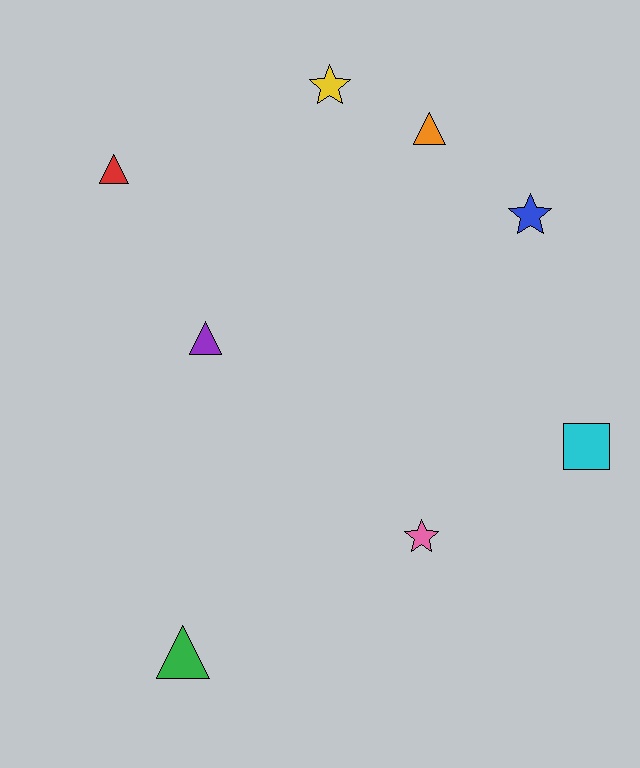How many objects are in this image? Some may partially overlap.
There are 8 objects.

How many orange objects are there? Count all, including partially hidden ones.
There is 1 orange object.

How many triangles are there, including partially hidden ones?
There are 4 triangles.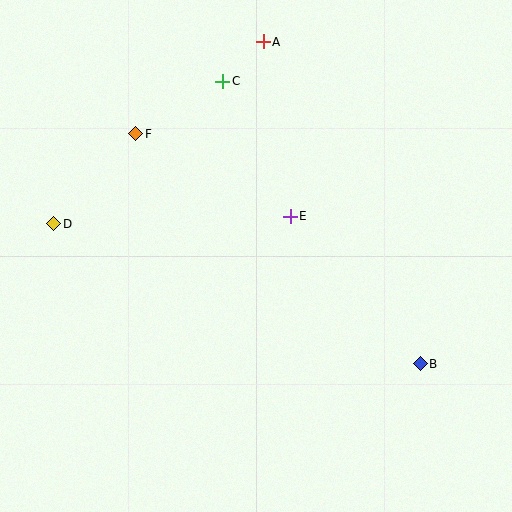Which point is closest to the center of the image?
Point E at (290, 216) is closest to the center.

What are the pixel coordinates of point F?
Point F is at (136, 134).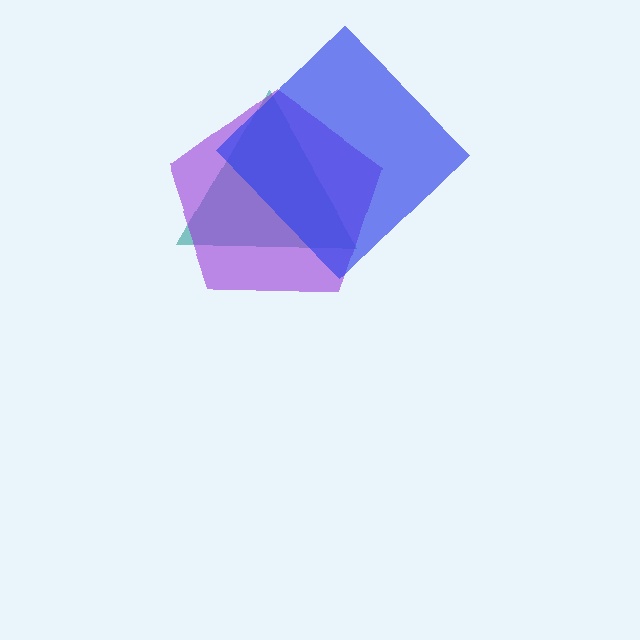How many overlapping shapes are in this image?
There are 3 overlapping shapes in the image.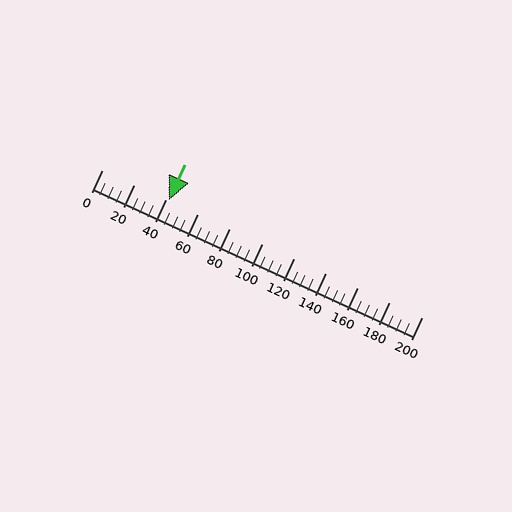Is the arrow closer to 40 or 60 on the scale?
The arrow is closer to 40.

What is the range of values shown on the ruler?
The ruler shows values from 0 to 200.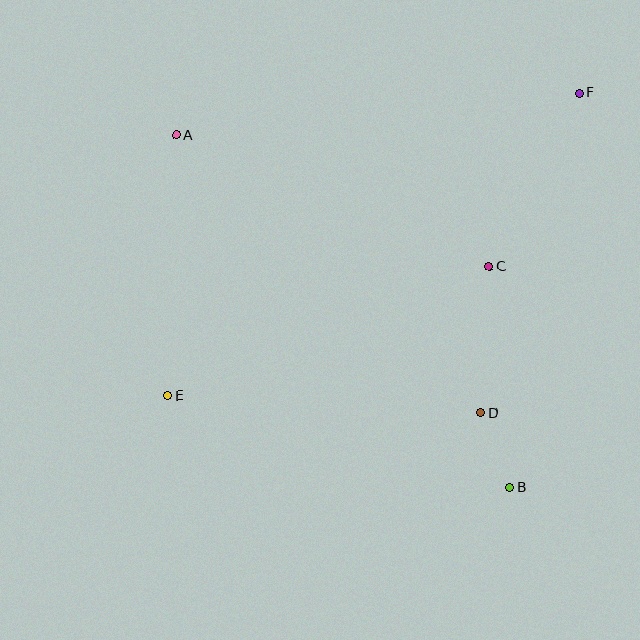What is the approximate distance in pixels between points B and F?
The distance between B and F is approximately 400 pixels.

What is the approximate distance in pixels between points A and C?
The distance between A and C is approximately 339 pixels.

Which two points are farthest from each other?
Points E and F are farthest from each other.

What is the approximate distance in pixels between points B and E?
The distance between B and E is approximately 354 pixels.